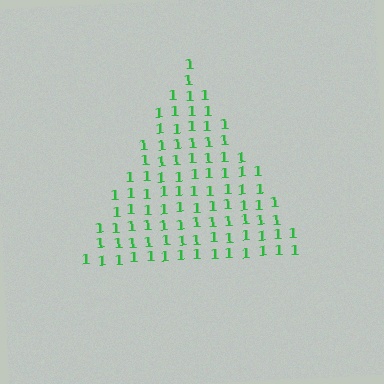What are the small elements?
The small elements are digit 1's.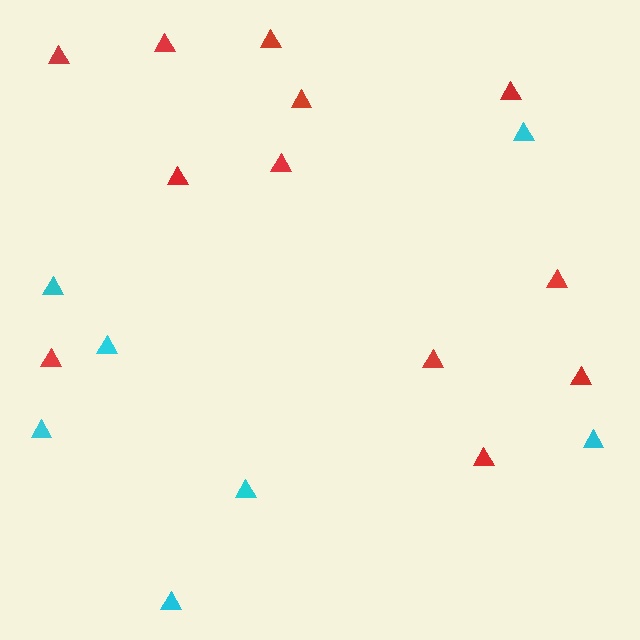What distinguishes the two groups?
There are 2 groups: one group of red triangles (12) and one group of cyan triangles (7).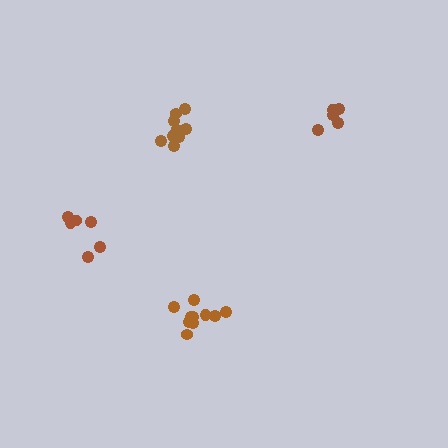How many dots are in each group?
Group 1: 9 dots, Group 2: 5 dots, Group 3: 10 dots, Group 4: 6 dots (30 total).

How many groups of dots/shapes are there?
There are 4 groups.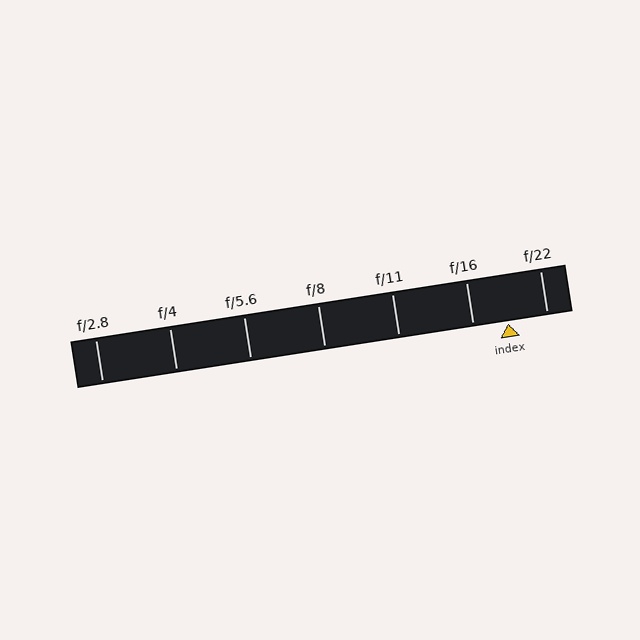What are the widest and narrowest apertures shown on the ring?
The widest aperture shown is f/2.8 and the narrowest is f/22.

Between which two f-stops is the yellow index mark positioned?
The index mark is between f/16 and f/22.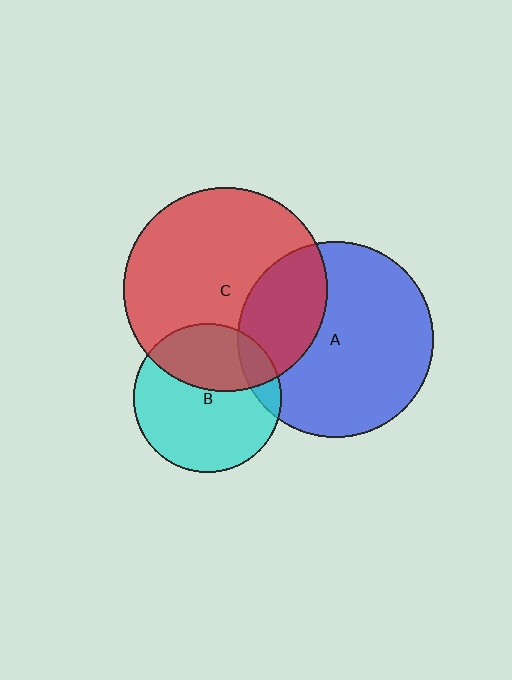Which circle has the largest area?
Circle C (red).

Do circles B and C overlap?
Yes.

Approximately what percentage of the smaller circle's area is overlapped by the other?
Approximately 35%.